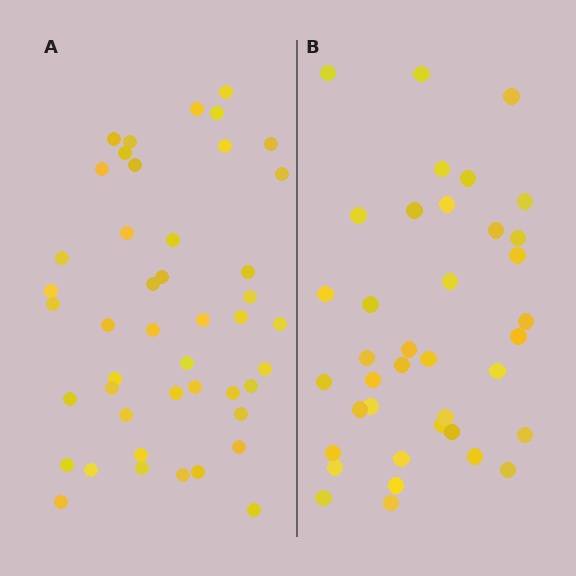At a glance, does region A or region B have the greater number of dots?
Region A (the left region) has more dots.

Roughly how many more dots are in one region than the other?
Region A has roughly 8 or so more dots than region B.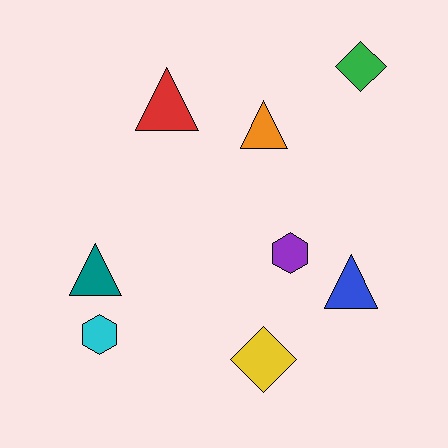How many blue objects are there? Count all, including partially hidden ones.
There is 1 blue object.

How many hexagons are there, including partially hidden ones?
There are 2 hexagons.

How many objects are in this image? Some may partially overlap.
There are 8 objects.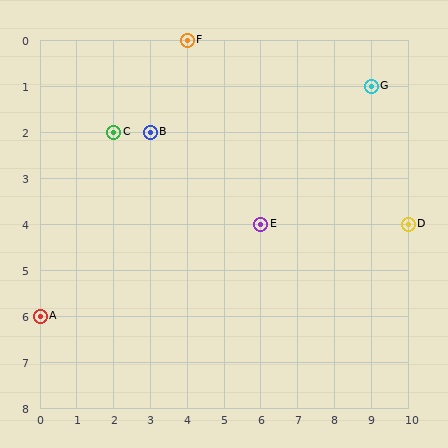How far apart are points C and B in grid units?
Points C and B are 1 column apart.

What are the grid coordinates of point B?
Point B is at grid coordinates (3, 2).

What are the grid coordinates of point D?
Point D is at grid coordinates (10, 4).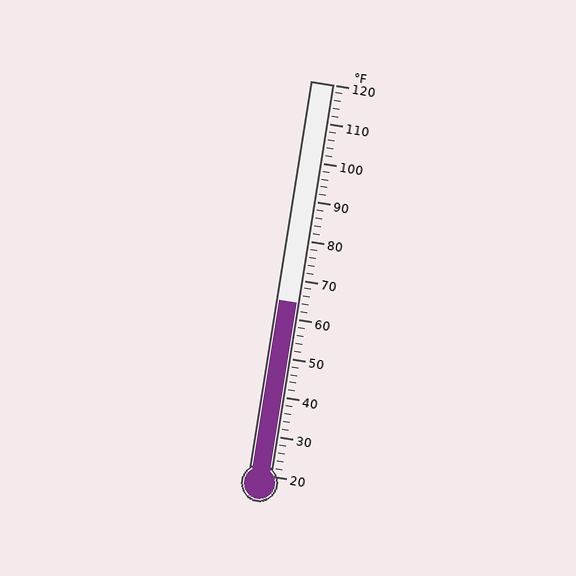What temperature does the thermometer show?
The thermometer shows approximately 64°F.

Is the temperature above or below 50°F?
The temperature is above 50°F.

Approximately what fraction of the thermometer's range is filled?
The thermometer is filled to approximately 45% of its range.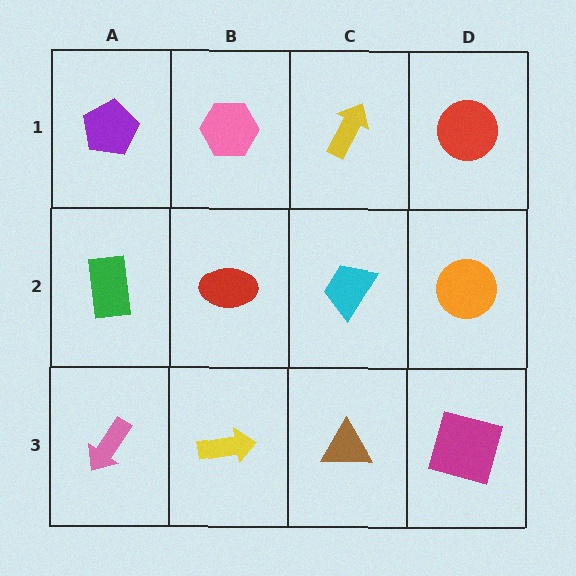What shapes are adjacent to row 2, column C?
A yellow arrow (row 1, column C), a brown triangle (row 3, column C), a red ellipse (row 2, column B), an orange circle (row 2, column D).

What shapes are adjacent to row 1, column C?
A cyan trapezoid (row 2, column C), a pink hexagon (row 1, column B), a red circle (row 1, column D).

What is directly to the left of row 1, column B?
A purple pentagon.